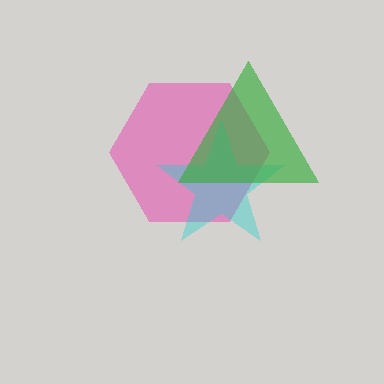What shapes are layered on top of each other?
The layered shapes are: a pink hexagon, a cyan star, a green triangle.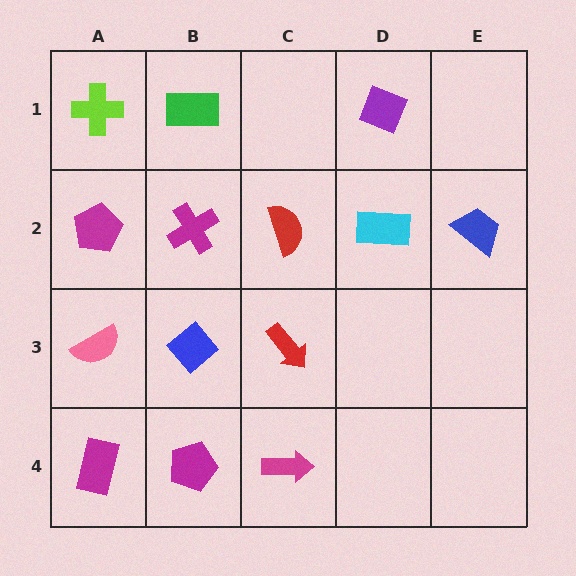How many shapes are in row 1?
3 shapes.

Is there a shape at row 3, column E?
No, that cell is empty.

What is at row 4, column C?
A magenta arrow.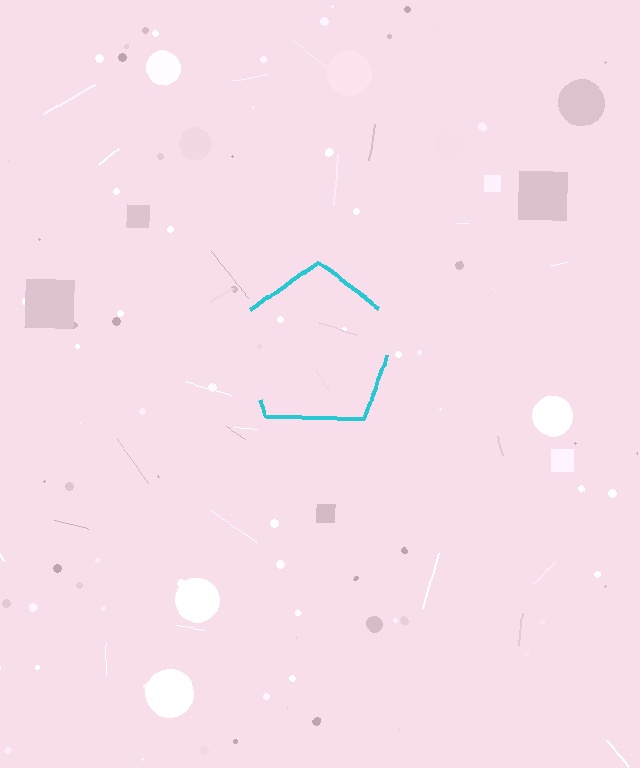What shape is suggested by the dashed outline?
The dashed outline suggests a pentagon.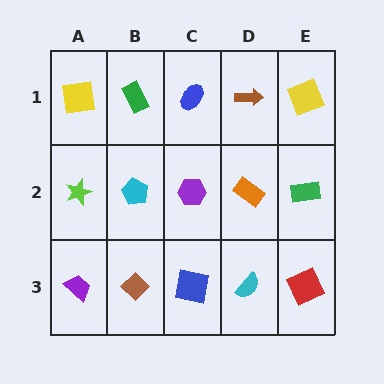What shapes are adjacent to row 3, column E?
A green rectangle (row 2, column E), a cyan semicircle (row 3, column D).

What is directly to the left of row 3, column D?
A blue square.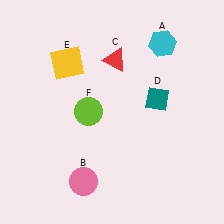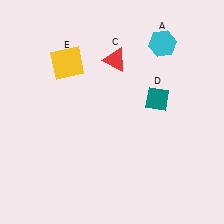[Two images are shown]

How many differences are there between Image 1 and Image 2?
There are 2 differences between the two images.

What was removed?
The lime circle (F), the pink circle (B) were removed in Image 2.